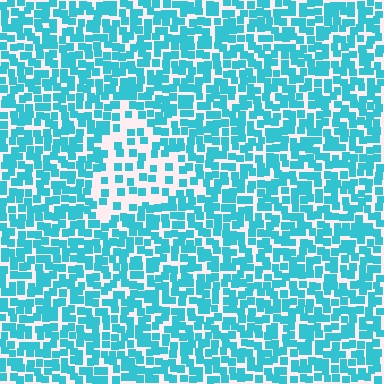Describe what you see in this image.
The image contains small cyan elements arranged at two different densities. A triangle-shaped region is visible where the elements are less densely packed than the surrounding area.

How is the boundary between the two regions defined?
The boundary is defined by a change in element density (approximately 2.1x ratio). All elements are the same color, size, and shape.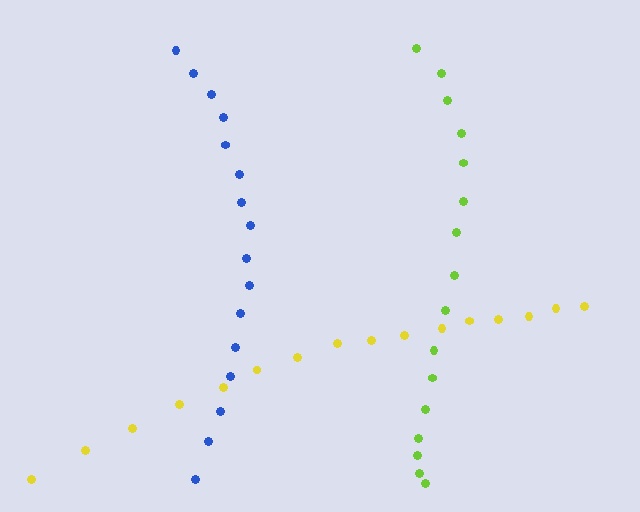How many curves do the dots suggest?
There are 3 distinct paths.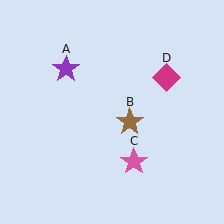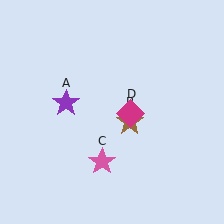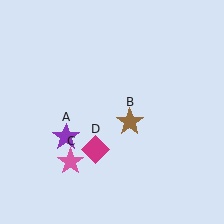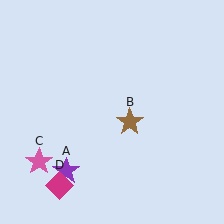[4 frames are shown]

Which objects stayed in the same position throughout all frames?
Brown star (object B) remained stationary.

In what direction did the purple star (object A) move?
The purple star (object A) moved down.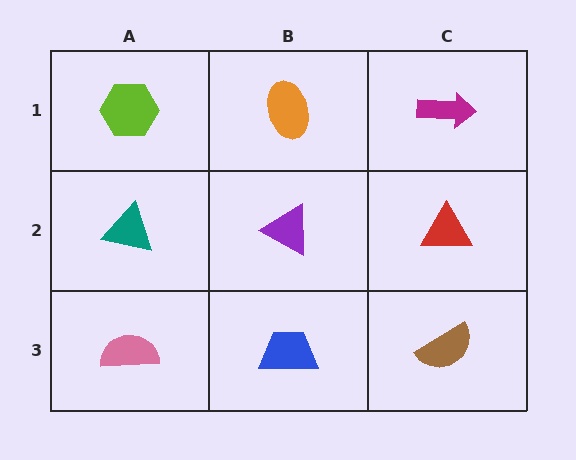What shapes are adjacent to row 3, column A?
A teal triangle (row 2, column A), a blue trapezoid (row 3, column B).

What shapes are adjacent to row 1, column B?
A purple triangle (row 2, column B), a lime hexagon (row 1, column A), a magenta arrow (row 1, column C).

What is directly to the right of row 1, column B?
A magenta arrow.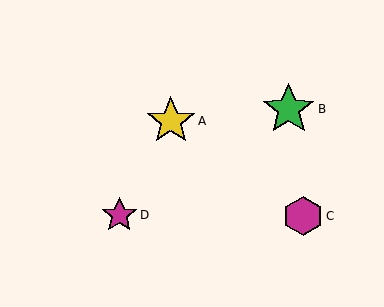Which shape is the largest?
The green star (labeled B) is the largest.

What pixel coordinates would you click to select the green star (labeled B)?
Click at (289, 109) to select the green star B.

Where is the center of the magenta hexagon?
The center of the magenta hexagon is at (303, 216).